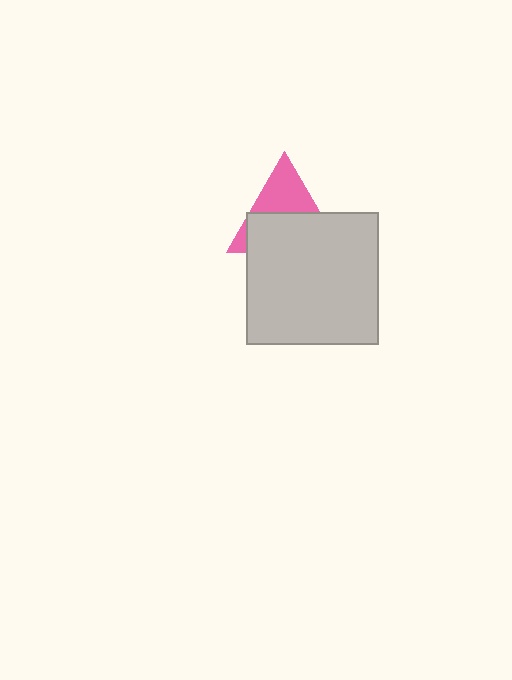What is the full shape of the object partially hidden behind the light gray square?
The partially hidden object is a pink triangle.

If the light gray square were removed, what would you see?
You would see the complete pink triangle.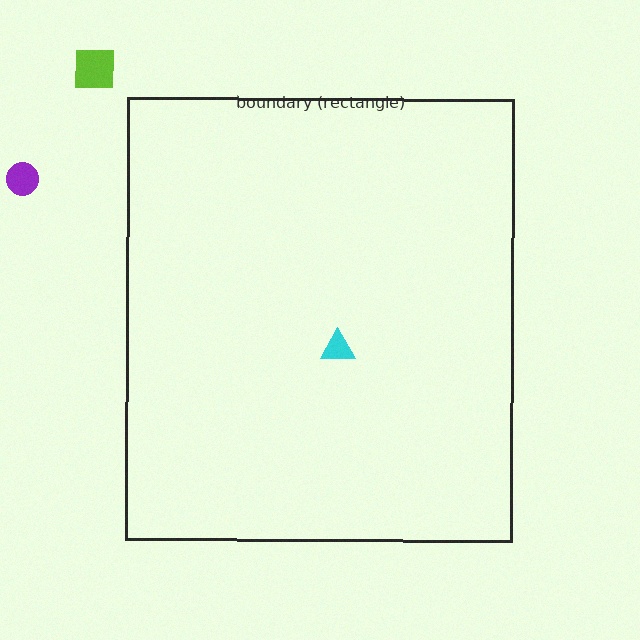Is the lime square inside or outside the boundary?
Outside.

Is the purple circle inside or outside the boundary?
Outside.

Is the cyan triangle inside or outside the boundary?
Inside.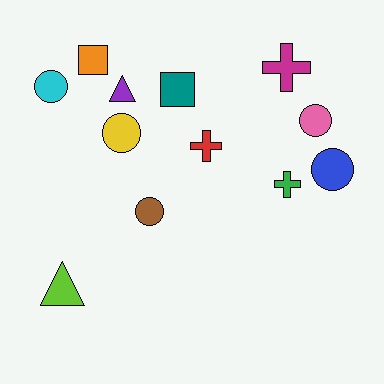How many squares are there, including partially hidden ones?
There are 2 squares.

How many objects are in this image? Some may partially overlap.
There are 12 objects.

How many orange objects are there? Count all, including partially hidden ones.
There is 1 orange object.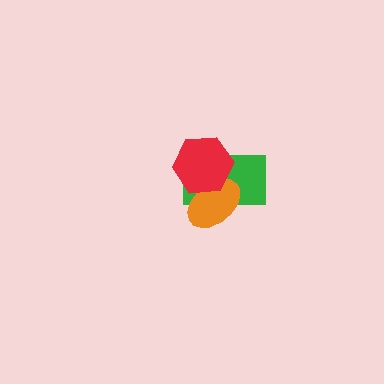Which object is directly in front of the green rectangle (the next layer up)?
The orange ellipse is directly in front of the green rectangle.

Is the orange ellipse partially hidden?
Yes, it is partially covered by another shape.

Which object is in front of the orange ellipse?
The red hexagon is in front of the orange ellipse.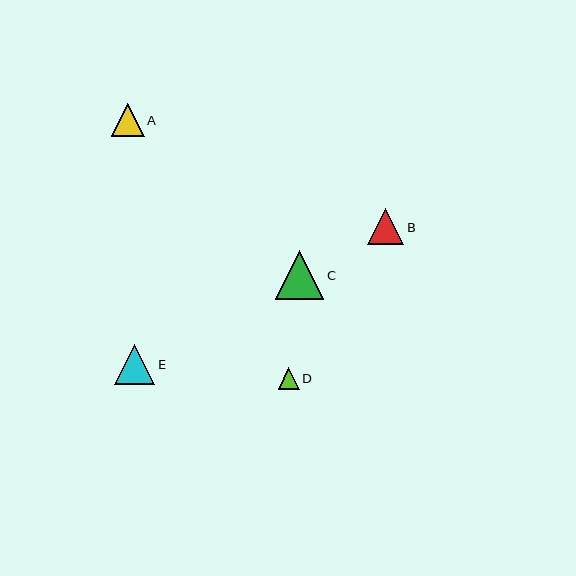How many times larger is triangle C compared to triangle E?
Triangle C is approximately 1.2 times the size of triangle E.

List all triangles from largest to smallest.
From largest to smallest: C, E, B, A, D.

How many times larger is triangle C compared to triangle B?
Triangle C is approximately 1.3 times the size of triangle B.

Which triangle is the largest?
Triangle C is the largest with a size of approximately 48 pixels.